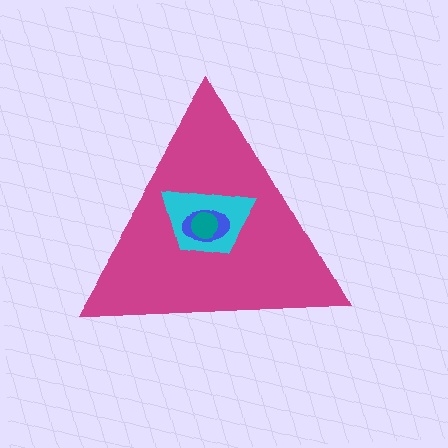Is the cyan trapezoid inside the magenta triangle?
Yes.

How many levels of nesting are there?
4.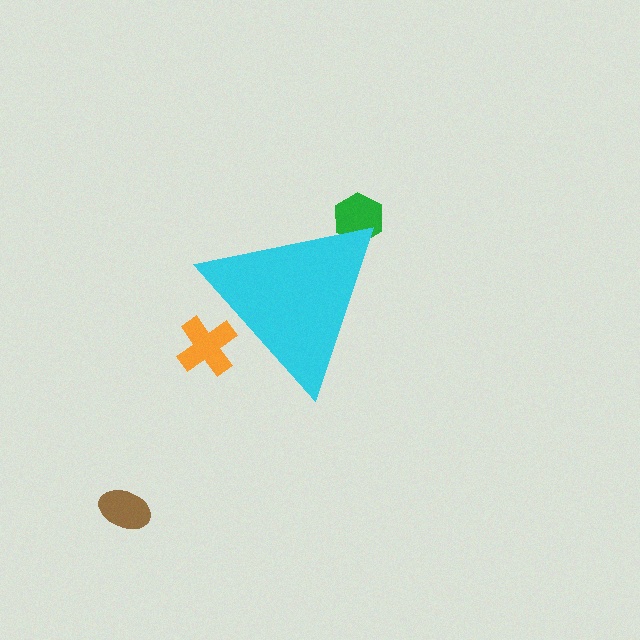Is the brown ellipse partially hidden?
No, the brown ellipse is fully visible.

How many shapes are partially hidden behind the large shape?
2 shapes are partially hidden.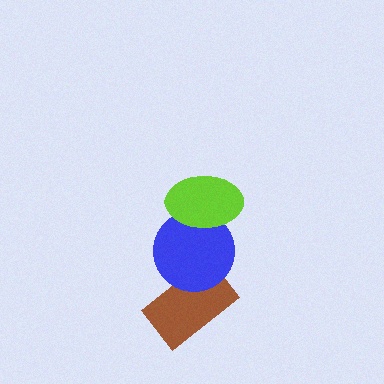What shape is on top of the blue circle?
The lime ellipse is on top of the blue circle.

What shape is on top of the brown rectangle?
The blue circle is on top of the brown rectangle.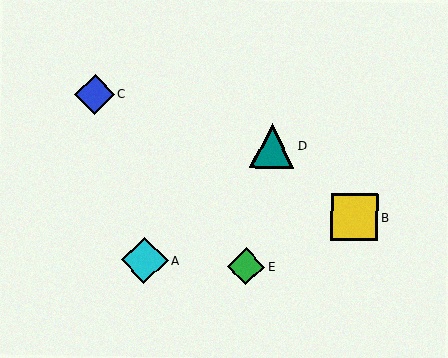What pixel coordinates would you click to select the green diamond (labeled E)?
Click at (246, 267) to select the green diamond E.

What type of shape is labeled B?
Shape B is a yellow square.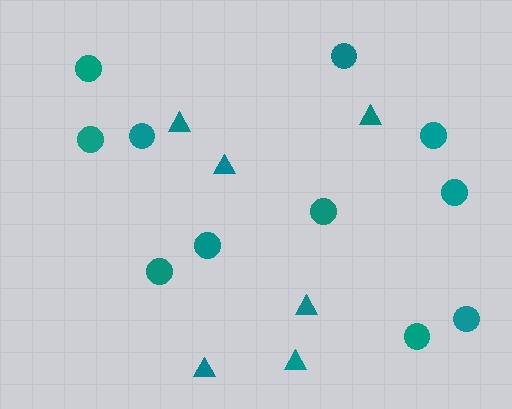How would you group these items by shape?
There are 2 groups: one group of triangles (6) and one group of circles (11).